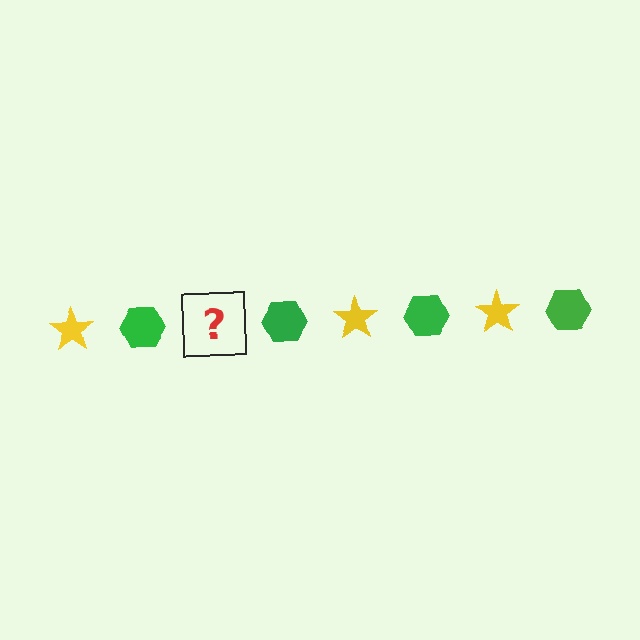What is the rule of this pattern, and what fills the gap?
The rule is that the pattern alternates between yellow star and green hexagon. The gap should be filled with a yellow star.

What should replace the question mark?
The question mark should be replaced with a yellow star.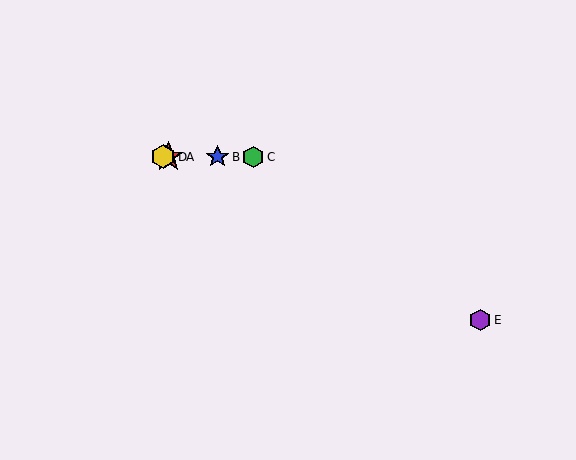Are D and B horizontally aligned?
Yes, both are at y≈157.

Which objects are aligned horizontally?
Objects A, B, C, D are aligned horizontally.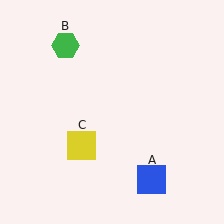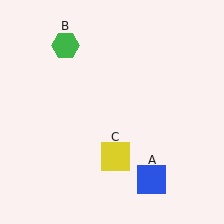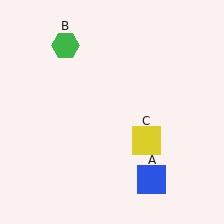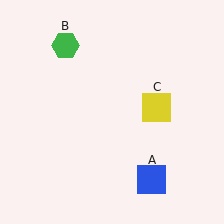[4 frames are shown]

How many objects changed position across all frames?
1 object changed position: yellow square (object C).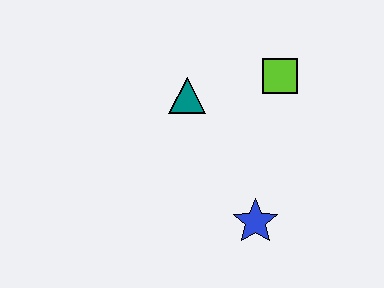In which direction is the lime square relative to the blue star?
The lime square is above the blue star.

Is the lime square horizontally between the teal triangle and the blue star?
No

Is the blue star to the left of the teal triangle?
No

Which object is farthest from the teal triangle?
The blue star is farthest from the teal triangle.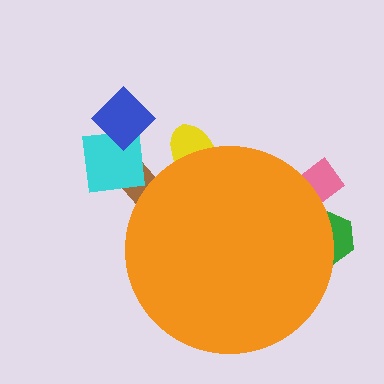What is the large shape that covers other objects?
An orange circle.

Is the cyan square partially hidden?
No, the cyan square is fully visible.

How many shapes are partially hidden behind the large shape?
4 shapes are partially hidden.